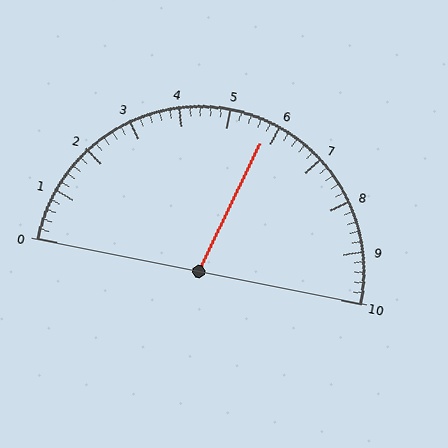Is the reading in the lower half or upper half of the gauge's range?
The reading is in the upper half of the range (0 to 10).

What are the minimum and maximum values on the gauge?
The gauge ranges from 0 to 10.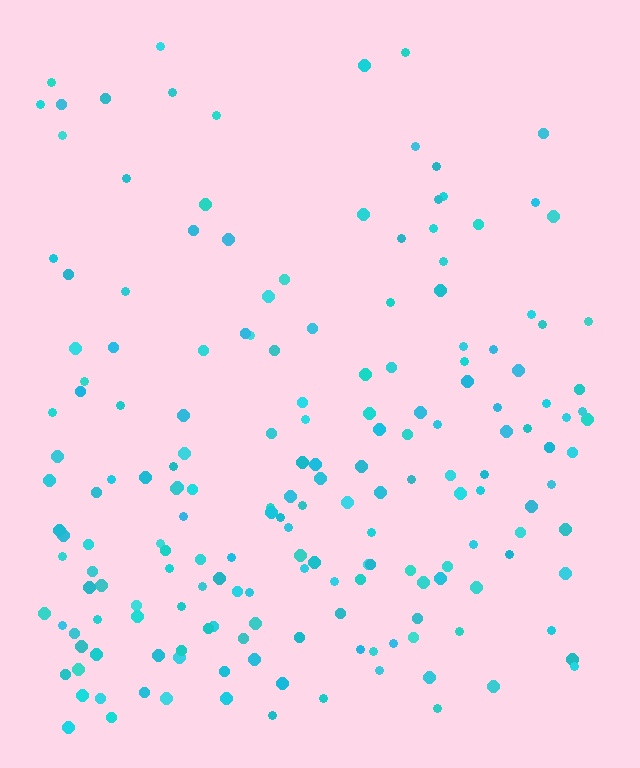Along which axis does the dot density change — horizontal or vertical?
Vertical.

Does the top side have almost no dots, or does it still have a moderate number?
Still a moderate number, just noticeably fewer than the bottom.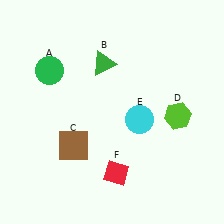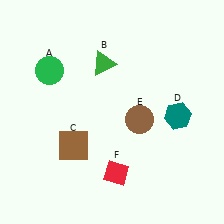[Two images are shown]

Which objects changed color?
D changed from lime to teal. E changed from cyan to brown.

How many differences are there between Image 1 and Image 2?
There are 2 differences between the two images.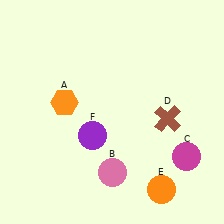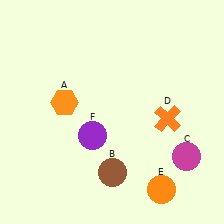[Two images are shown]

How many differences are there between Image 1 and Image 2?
There are 2 differences between the two images.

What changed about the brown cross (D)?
In Image 1, D is brown. In Image 2, it changed to orange.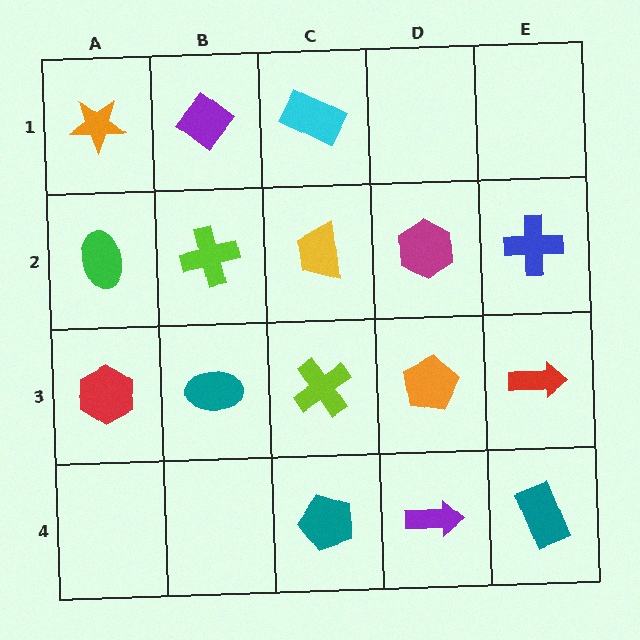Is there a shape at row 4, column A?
No, that cell is empty.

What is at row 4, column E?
A teal rectangle.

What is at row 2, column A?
A green ellipse.